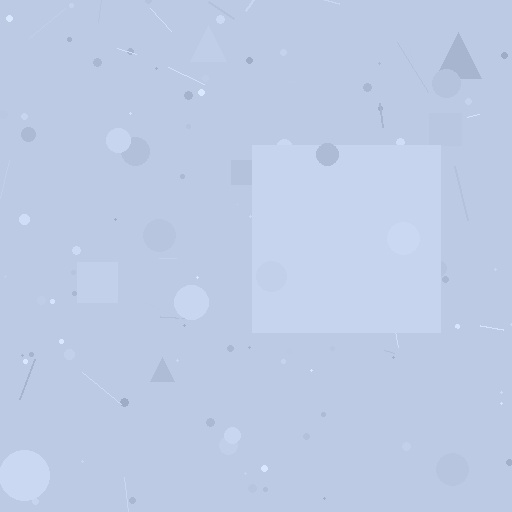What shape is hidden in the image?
A square is hidden in the image.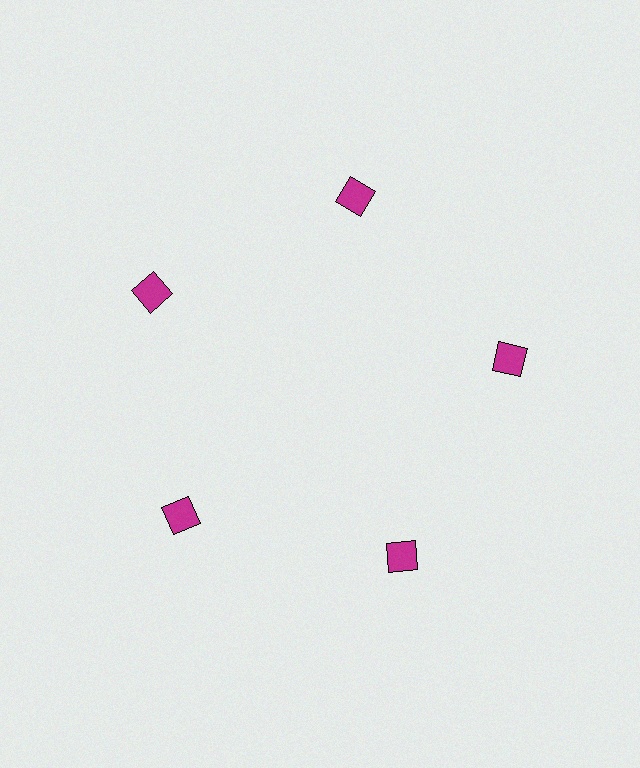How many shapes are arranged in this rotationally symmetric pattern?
There are 5 shapes, arranged in 5 groups of 1.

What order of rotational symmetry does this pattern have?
This pattern has 5-fold rotational symmetry.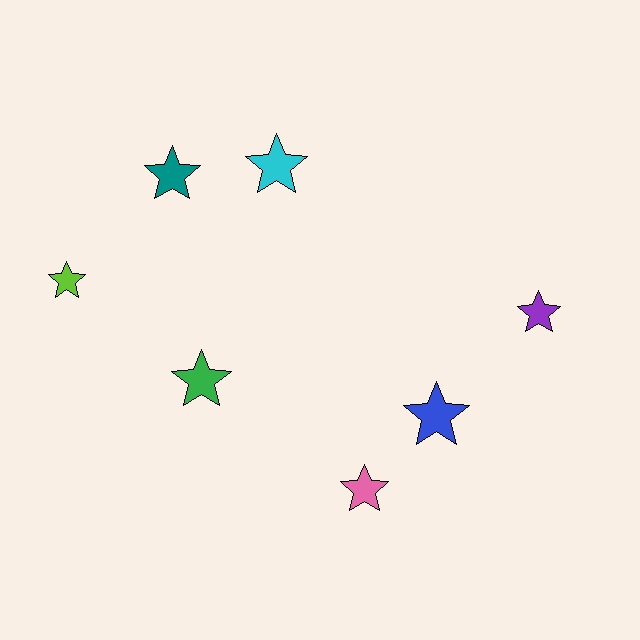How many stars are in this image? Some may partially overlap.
There are 7 stars.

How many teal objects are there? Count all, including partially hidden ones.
There is 1 teal object.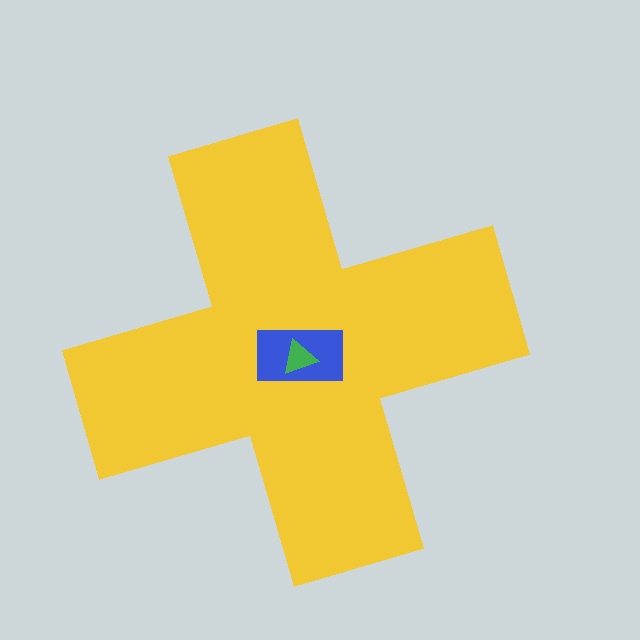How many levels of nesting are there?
3.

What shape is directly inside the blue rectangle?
The green triangle.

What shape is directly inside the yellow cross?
The blue rectangle.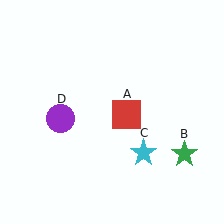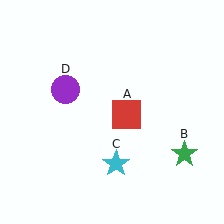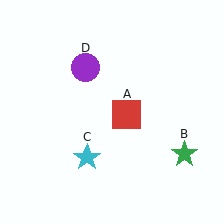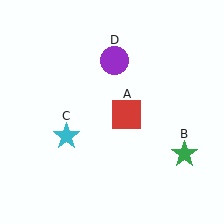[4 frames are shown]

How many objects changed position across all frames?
2 objects changed position: cyan star (object C), purple circle (object D).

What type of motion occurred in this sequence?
The cyan star (object C), purple circle (object D) rotated clockwise around the center of the scene.